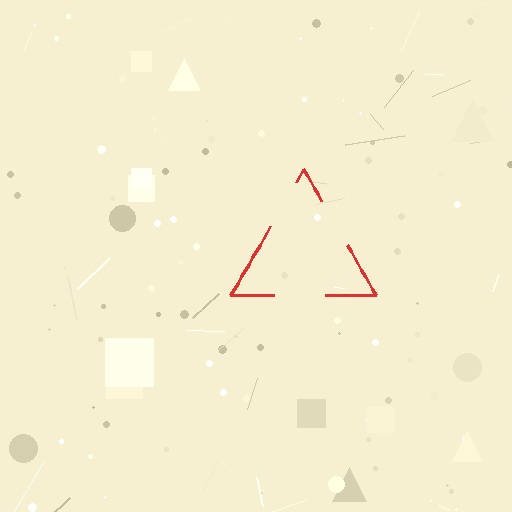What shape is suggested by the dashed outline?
The dashed outline suggests a triangle.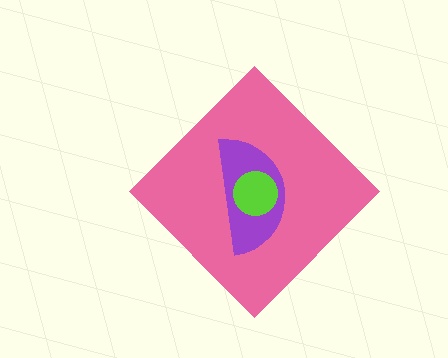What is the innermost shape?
The lime circle.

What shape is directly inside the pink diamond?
The purple semicircle.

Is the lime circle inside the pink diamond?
Yes.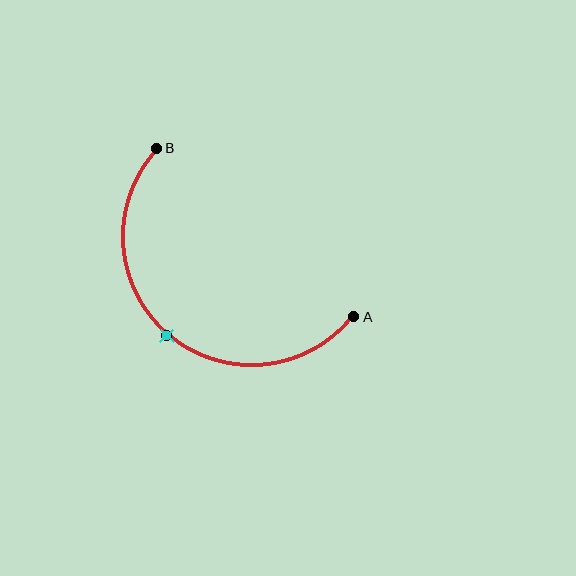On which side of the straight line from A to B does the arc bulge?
The arc bulges below and to the left of the straight line connecting A and B.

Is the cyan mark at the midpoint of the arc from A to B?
Yes. The cyan mark lies on the arc at equal arc-length from both A and B — it is the arc midpoint.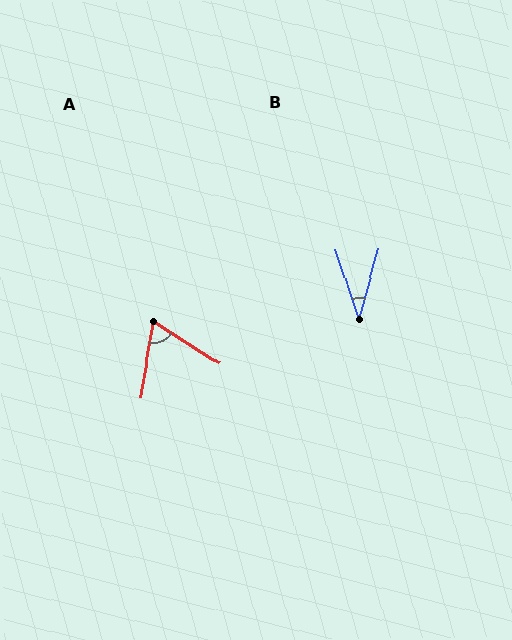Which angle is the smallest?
B, at approximately 34 degrees.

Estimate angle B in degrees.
Approximately 34 degrees.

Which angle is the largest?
A, at approximately 67 degrees.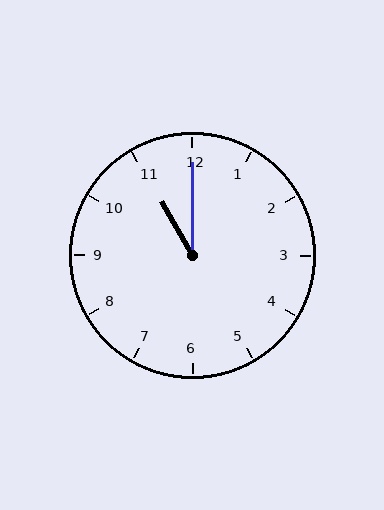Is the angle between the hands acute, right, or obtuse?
It is acute.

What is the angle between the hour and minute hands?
Approximately 30 degrees.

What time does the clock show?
11:00.